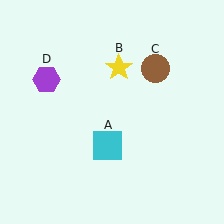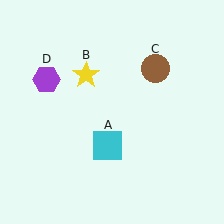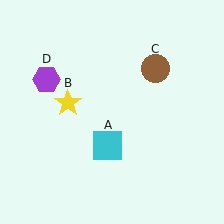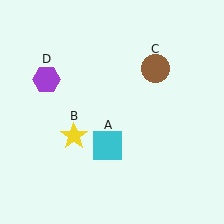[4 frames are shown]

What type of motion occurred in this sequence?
The yellow star (object B) rotated counterclockwise around the center of the scene.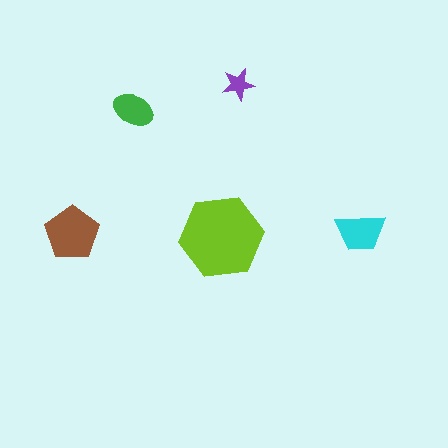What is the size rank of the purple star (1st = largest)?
5th.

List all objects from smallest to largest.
The purple star, the green ellipse, the cyan trapezoid, the brown pentagon, the lime hexagon.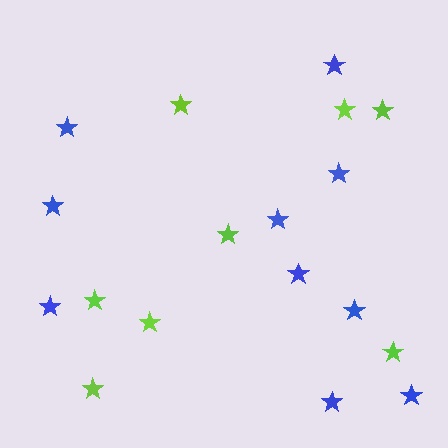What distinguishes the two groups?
There are 2 groups: one group of blue stars (10) and one group of lime stars (8).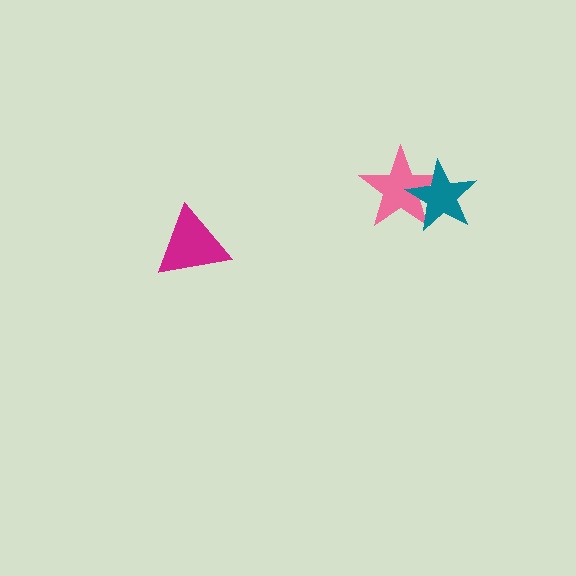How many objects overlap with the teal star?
1 object overlaps with the teal star.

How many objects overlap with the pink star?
1 object overlaps with the pink star.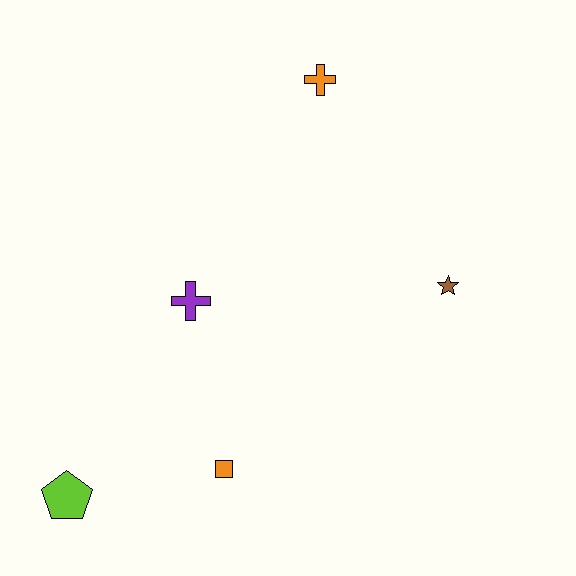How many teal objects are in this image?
There are no teal objects.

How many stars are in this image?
There is 1 star.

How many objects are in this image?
There are 5 objects.